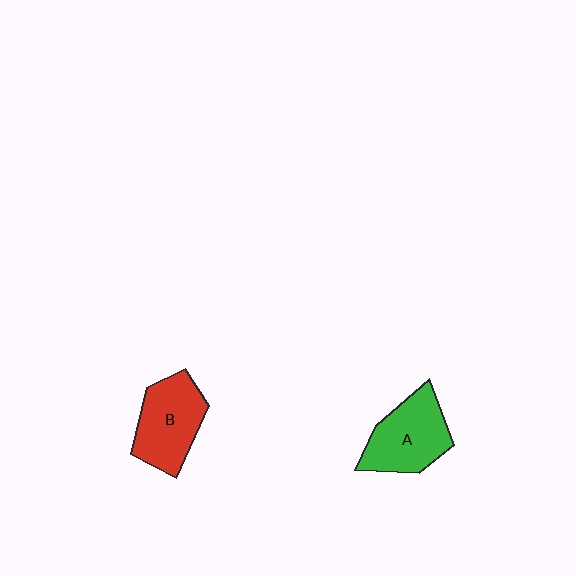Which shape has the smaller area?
Shape B (red).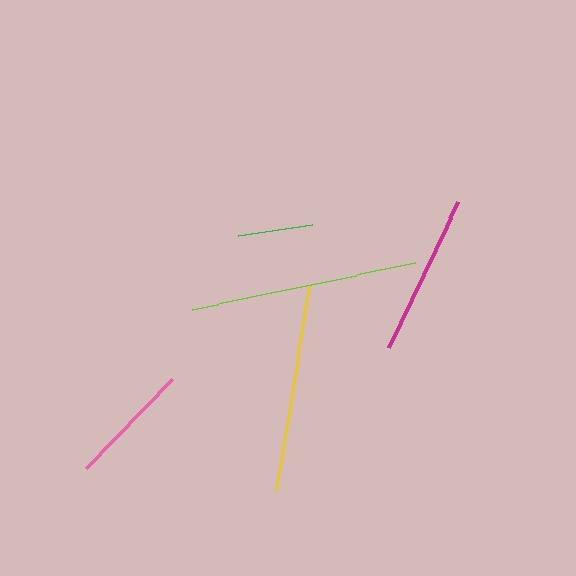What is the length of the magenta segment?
The magenta segment is approximately 162 pixels long.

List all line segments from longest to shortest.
From longest to shortest: lime, yellow, magenta, pink, green.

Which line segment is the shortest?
The green line is the shortest at approximately 76 pixels.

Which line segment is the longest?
The lime line is the longest at approximately 227 pixels.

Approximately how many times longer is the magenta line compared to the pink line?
The magenta line is approximately 1.3 times the length of the pink line.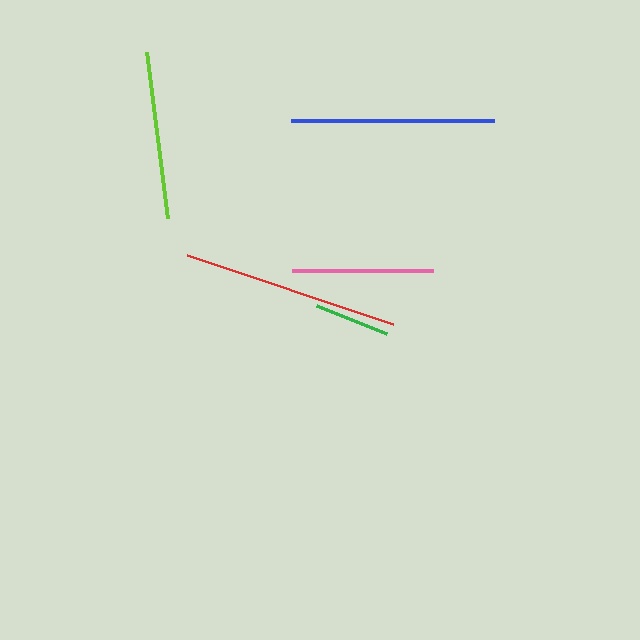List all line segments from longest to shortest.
From longest to shortest: red, blue, lime, pink, green.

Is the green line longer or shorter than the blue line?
The blue line is longer than the green line.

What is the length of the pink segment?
The pink segment is approximately 141 pixels long.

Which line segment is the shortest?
The green line is the shortest at approximately 75 pixels.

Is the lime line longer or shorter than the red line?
The red line is longer than the lime line.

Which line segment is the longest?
The red line is the longest at approximately 218 pixels.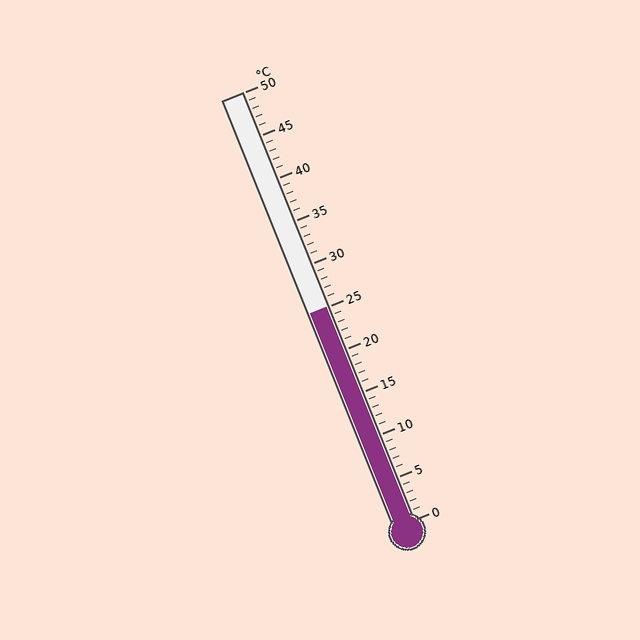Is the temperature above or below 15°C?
The temperature is above 15°C.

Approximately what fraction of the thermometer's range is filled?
The thermometer is filled to approximately 50% of its range.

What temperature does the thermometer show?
The thermometer shows approximately 25°C.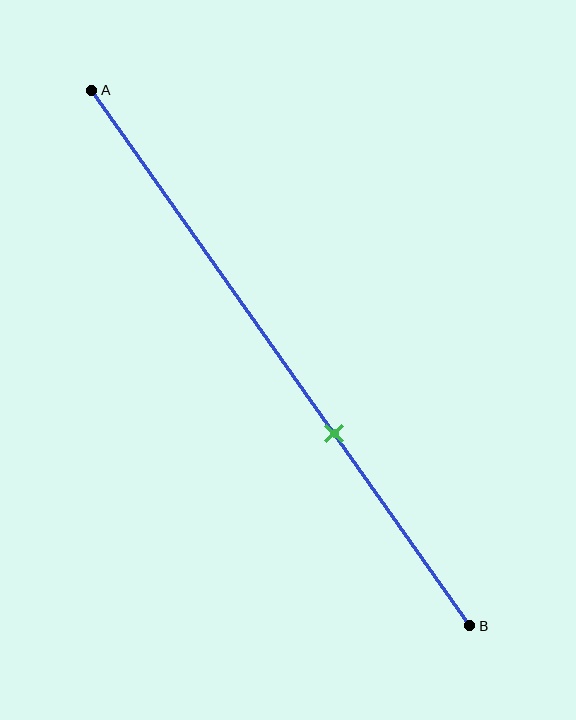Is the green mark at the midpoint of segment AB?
No, the mark is at about 65% from A, not at the 50% midpoint.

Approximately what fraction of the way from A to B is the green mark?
The green mark is approximately 65% of the way from A to B.